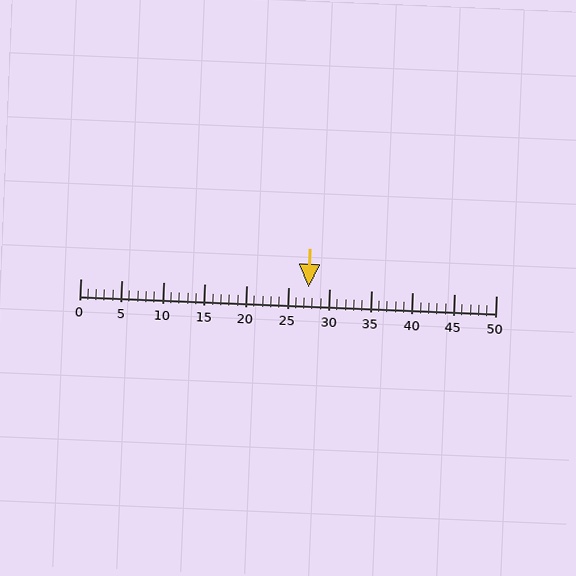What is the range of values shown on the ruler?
The ruler shows values from 0 to 50.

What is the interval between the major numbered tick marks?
The major tick marks are spaced 5 units apart.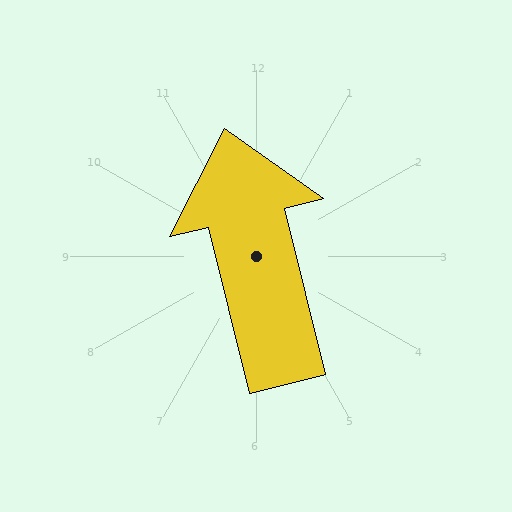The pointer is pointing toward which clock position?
Roughly 12 o'clock.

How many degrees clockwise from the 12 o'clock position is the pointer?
Approximately 346 degrees.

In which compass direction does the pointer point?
North.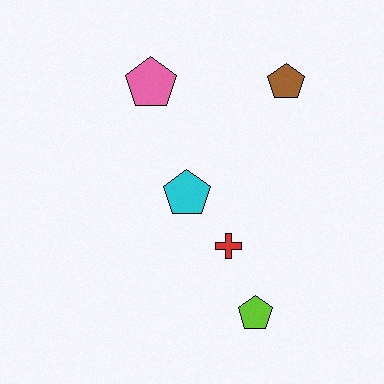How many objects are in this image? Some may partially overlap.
There are 5 objects.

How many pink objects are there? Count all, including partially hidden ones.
There is 1 pink object.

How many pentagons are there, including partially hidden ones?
There are 4 pentagons.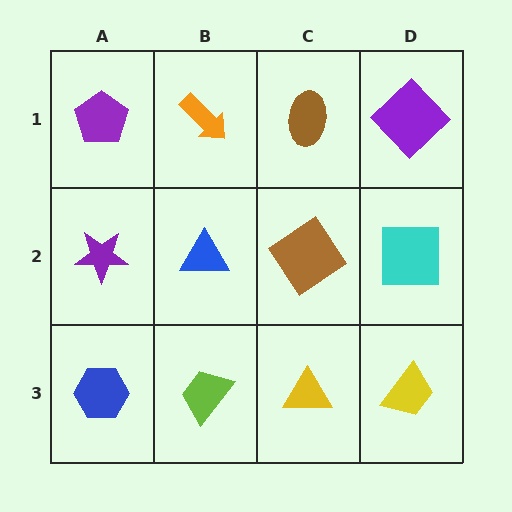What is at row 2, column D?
A cyan square.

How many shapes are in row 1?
4 shapes.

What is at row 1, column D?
A purple diamond.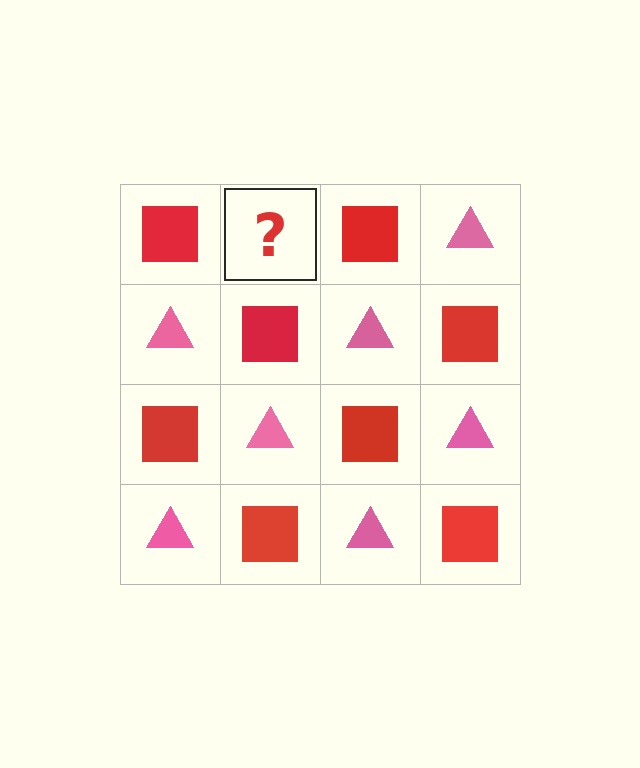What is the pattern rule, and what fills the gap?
The rule is that it alternates red square and pink triangle in a checkerboard pattern. The gap should be filled with a pink triangle.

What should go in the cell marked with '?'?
The missing cell should contain a pink triangle.